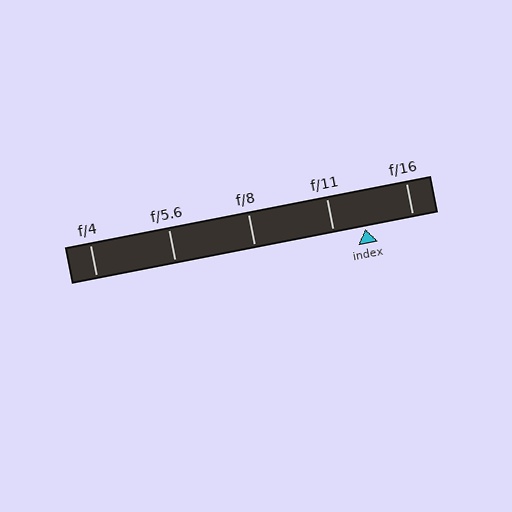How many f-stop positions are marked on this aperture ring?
There are 5 f-stop positions marked.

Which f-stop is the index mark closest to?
The index mark is closest to f/11.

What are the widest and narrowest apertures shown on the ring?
The widest aperture shown is f/4 and the narrowest is f/16.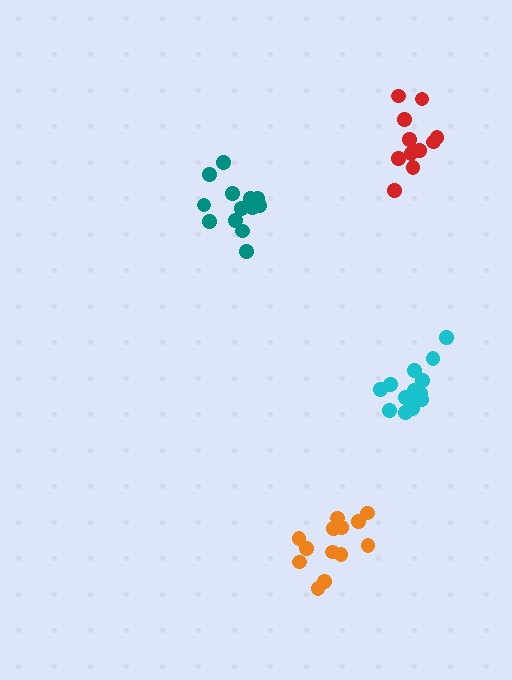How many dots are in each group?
Group 1: 15 dots, Group 2: 11 dots, Group 3: 13 dots, Group 4: 13 dots (52 total).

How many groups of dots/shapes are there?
There are 4 groups.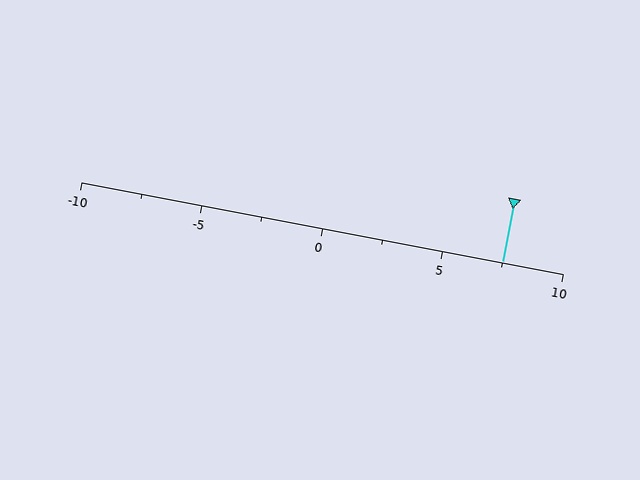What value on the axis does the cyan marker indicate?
The marker indicates approximately 7.5.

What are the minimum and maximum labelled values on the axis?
The axis runs from -10 to 10.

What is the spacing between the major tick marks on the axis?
The major ticks are spaced 5 apart.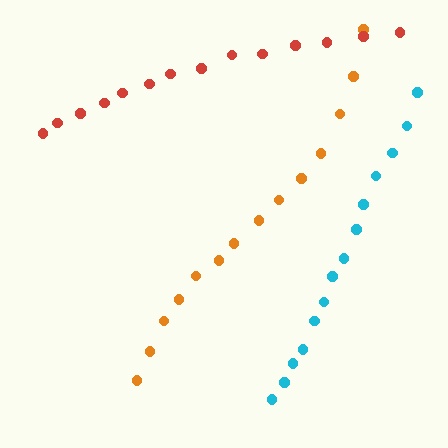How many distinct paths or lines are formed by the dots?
There are 3 distinct paths.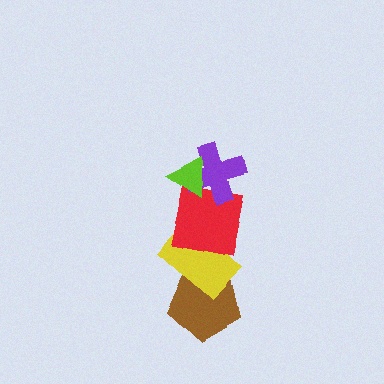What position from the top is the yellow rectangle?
The yellow rectangle is 4th from the top.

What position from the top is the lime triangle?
The lime triangle is 1st from the top.